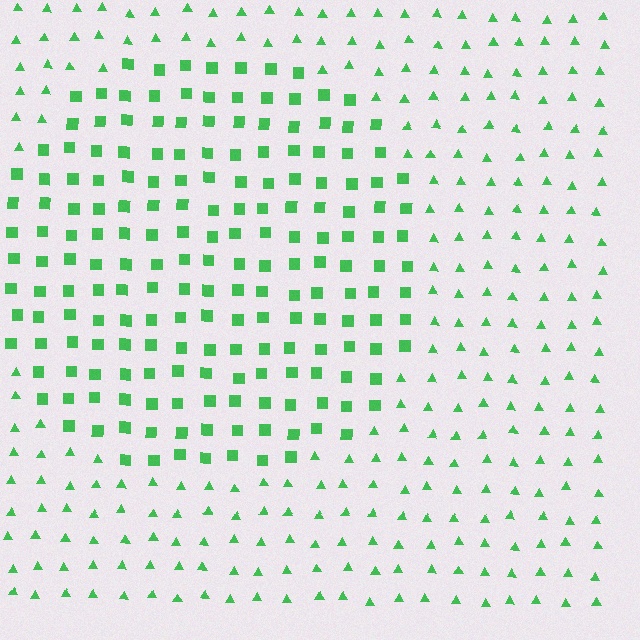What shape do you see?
I see a circle.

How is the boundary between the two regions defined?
The boundary is defined by a change in element shape: squares inside vs. triangles outside. All elements share the same color and spacing.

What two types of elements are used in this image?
The image uses squares inside the circle region and triangles outside it.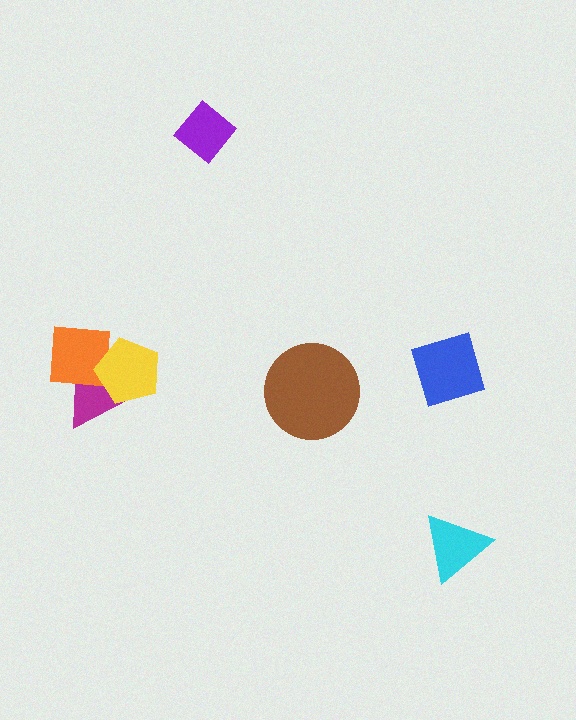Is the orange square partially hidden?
Yes, it is partially covered by another shape.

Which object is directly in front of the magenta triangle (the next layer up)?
The orange square is directly in front of the magenta triangle.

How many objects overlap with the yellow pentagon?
2 objects overlap with the yellow pentagon.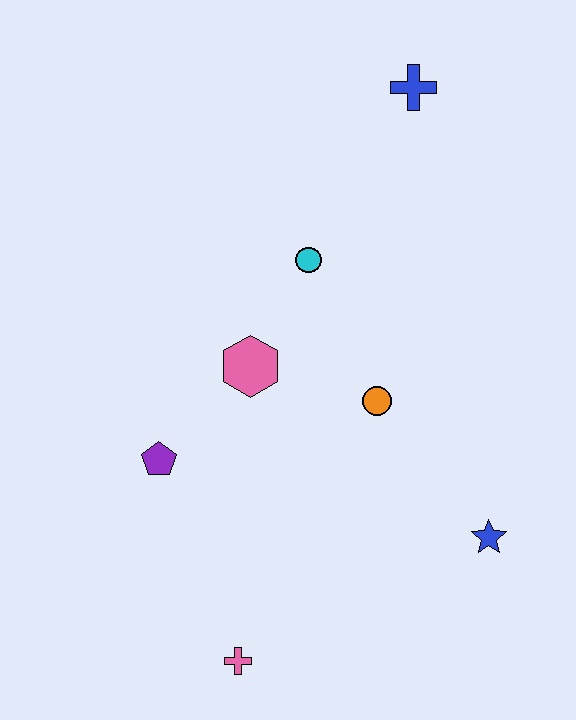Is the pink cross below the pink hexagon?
Yes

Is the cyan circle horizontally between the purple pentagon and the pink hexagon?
No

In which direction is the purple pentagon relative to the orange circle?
The purple pentagon is to the left of the orange circle.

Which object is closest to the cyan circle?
The pink hexagon is closest to the cyan circle.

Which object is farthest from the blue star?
The blue cross is farthest from the blue star.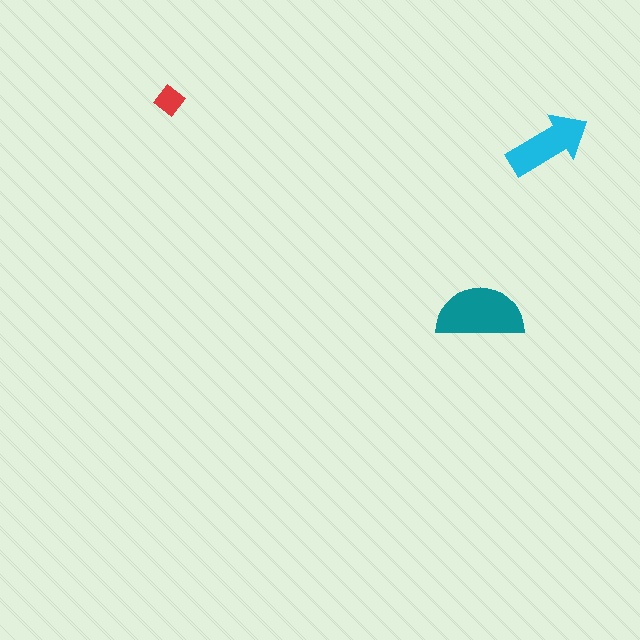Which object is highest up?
The red diamond is topmost.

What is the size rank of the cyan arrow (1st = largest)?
2nd.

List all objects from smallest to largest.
The red diamond, the cyan arrow, the teal semicircle.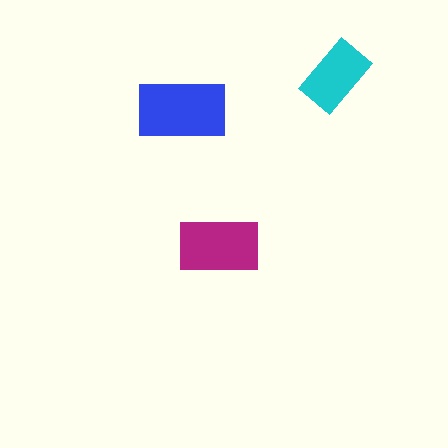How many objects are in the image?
There are 3 objects in the image.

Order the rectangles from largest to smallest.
the blue one, the magenta one, the cyan one.